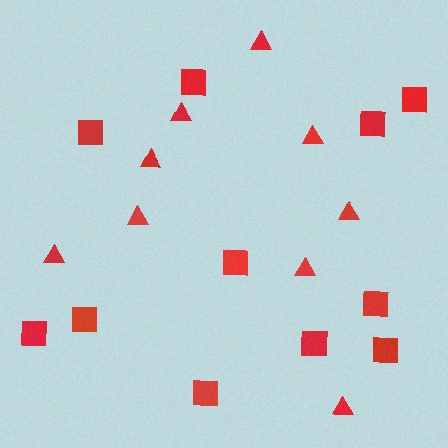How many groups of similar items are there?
There are 2 groups: one group of triangles (9) and one group of squares (11).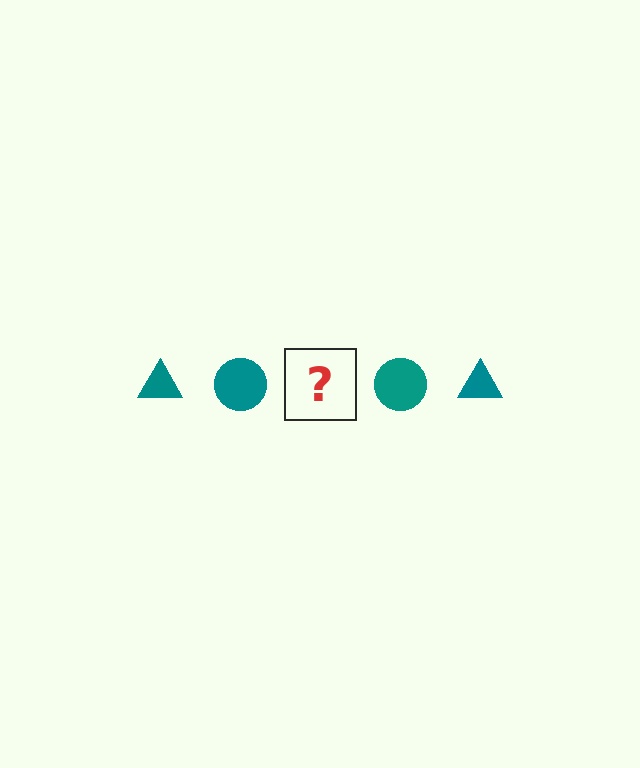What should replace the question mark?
The question mark should be replaced with a teal triangle.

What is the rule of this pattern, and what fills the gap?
The rule is that the pattern cycles through triangle, circle shapes in teal. The gap should be filled with a teal triangle.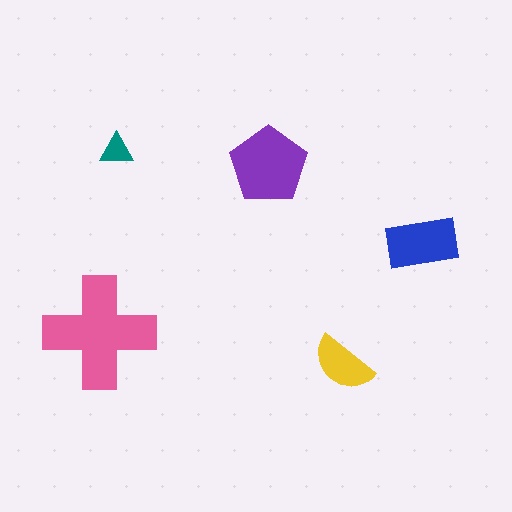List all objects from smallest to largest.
The teal triangle, the yellow semicircle, the blue rectangle, the purple pentagon, the pink cross.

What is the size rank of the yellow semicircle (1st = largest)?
4th.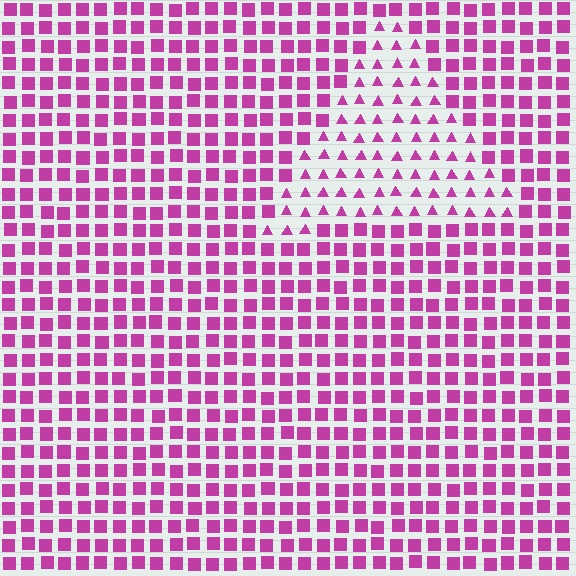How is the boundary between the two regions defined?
The boundary is defined by a change in element shape: triangles inside vs. squares outside. All elements share the same color and spacing.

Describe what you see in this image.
The image is filled with small magenta elements arranged in a uniform grid. A triangle-shaped region contains triangles, while the surrounding area contains squares. The boundary is defined purely by the change in element shape.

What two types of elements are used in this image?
The image uses triangles inside the triangle region and squares outside it.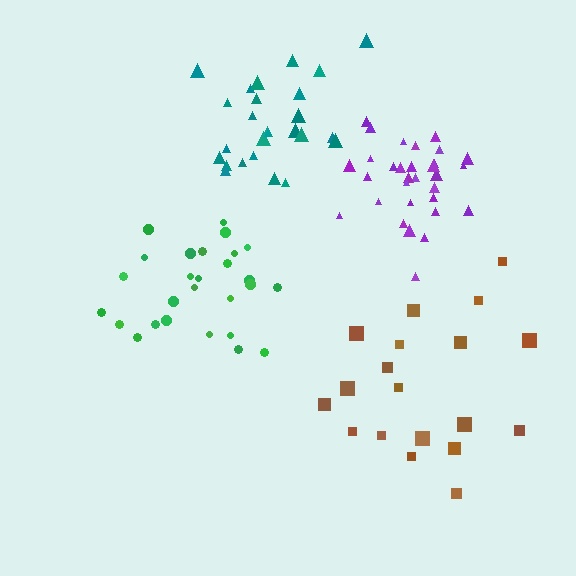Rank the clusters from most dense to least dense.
purple, teal, green, brown.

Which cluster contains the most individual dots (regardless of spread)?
Purple (31).